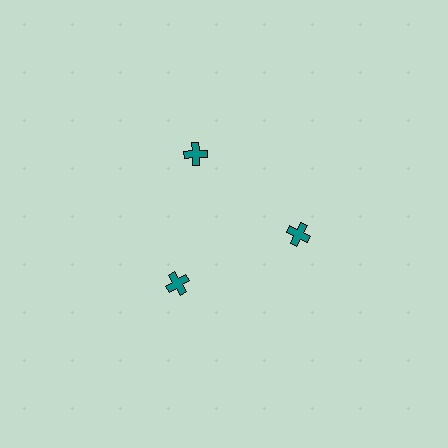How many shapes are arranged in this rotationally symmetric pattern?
There are 3 shapes, arranged in 3 groups of 1.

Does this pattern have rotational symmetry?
Yes, this pattern has 3-fold rotational symmetry. It looks the same after rotating 120 degrees around the center.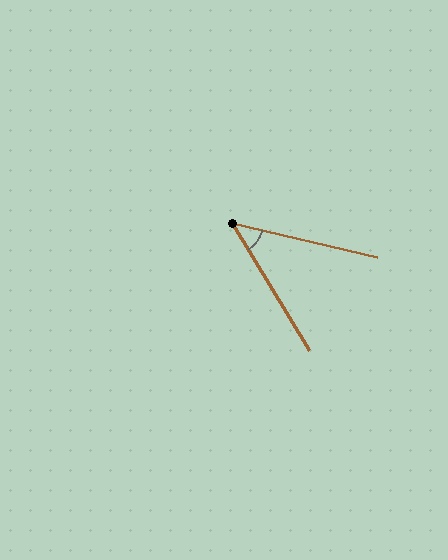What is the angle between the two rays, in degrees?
Approximately 45 degrees.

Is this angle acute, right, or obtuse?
It is acute.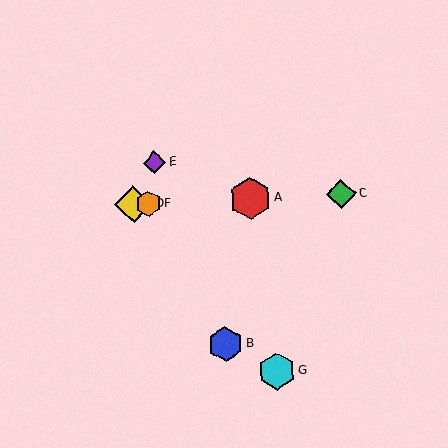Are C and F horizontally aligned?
Yes, both are at y≈194.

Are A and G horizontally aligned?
No, A is at y≈199 and G is at y≈371.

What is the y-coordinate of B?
Object B is at y≈344.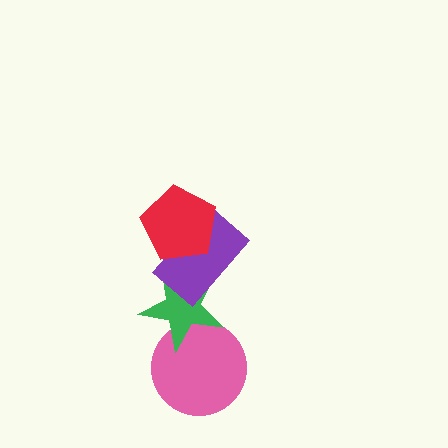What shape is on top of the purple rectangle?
The red pentagon is on top of the purple rectangle.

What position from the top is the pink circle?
The pink circle is 4th from the top.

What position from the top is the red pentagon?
The red pentagon is 1st from the top.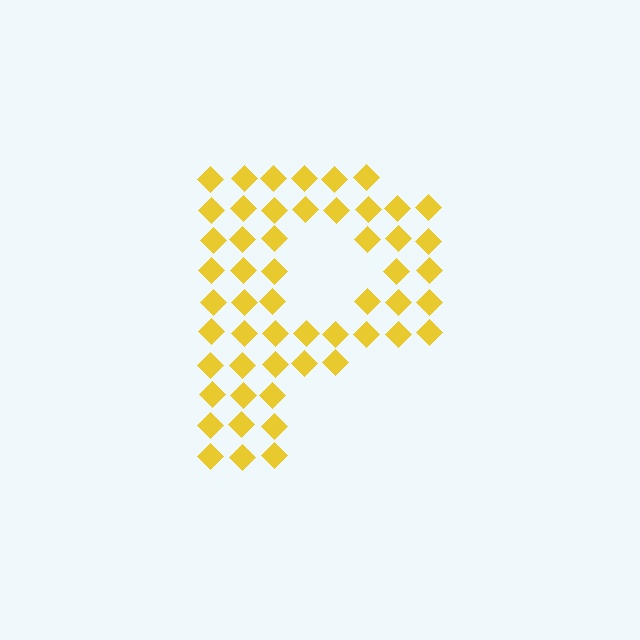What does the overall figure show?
The overall figure shows the letter P.